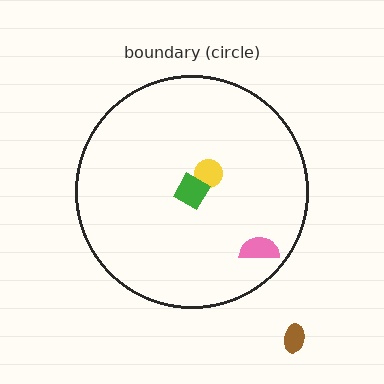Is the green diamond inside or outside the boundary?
Inside.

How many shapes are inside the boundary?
3 inside, 1 outside.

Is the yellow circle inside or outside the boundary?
Inside.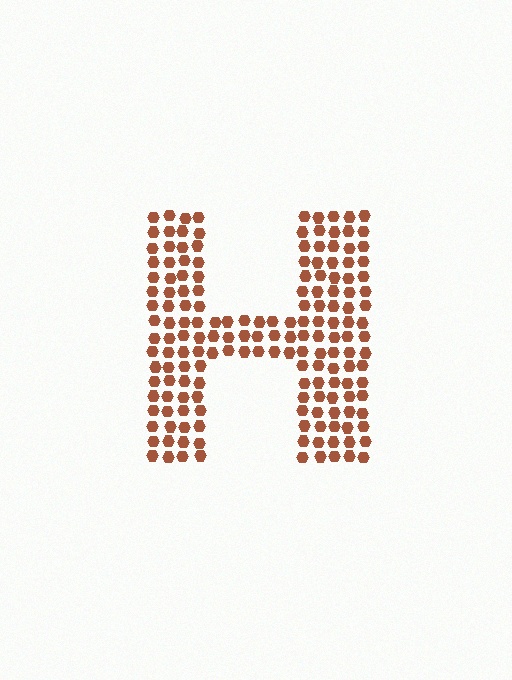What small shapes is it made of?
It is made of small hexagons.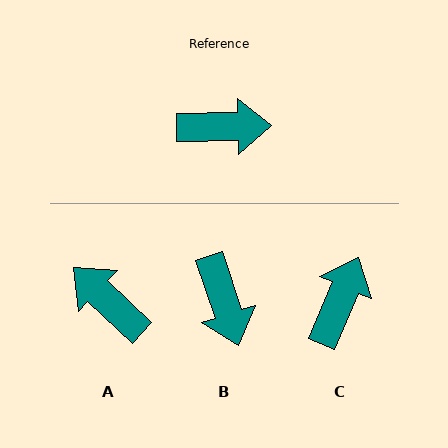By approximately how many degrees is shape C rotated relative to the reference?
Approximately 66 degrees counter-clockwise.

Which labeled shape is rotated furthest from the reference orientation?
A, about 135 degrees away.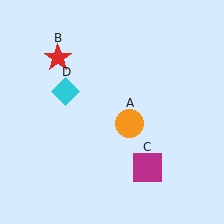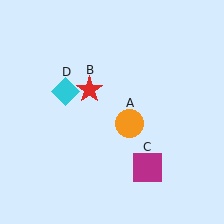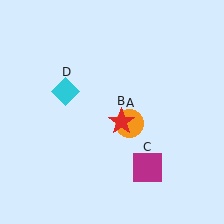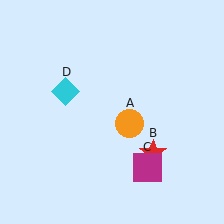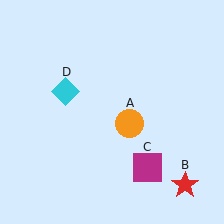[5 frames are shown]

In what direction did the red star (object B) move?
The red star (object B) moved down and to the right.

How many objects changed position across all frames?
1 object changed position: red star (object B).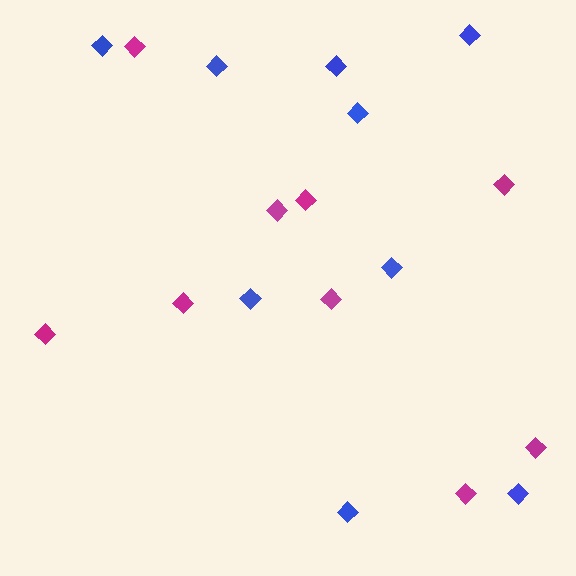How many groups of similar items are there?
There are 2 groups: one group of blue diamonds (9) and one group of magenta diamonds (9).